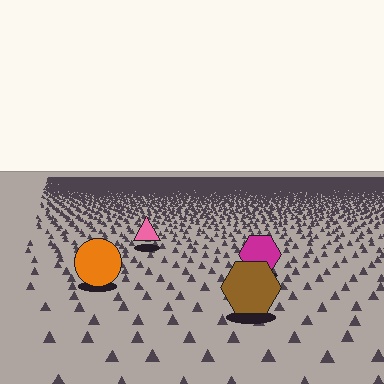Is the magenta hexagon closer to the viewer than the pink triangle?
Yes. The magenta hexagon is closer — you can tell from the texture gradient: the ground texture is coarser near it.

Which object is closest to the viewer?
The brown hexagon is closest. The texture marks near it are larger and more spread out.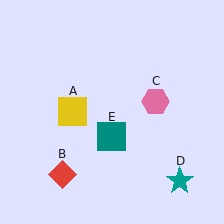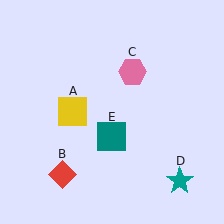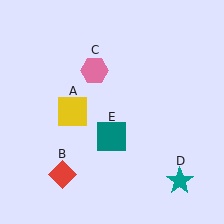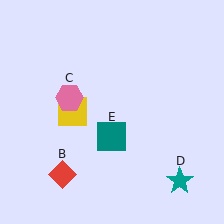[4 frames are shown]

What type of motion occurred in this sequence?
The pink hexagon (object C) rotated counterclockwise around the center of the scene.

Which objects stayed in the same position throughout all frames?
Yellow square (object A) and red diamond (object B) and teal star (object D) and teal square (object E) remained stationary.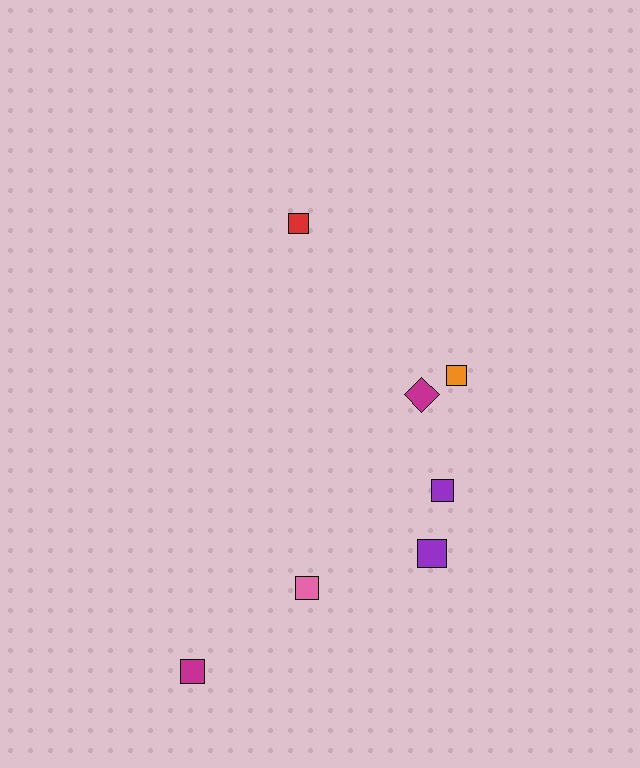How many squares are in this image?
There are 6 squares.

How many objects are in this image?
There are 7 objects.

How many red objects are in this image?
There is 1 red object.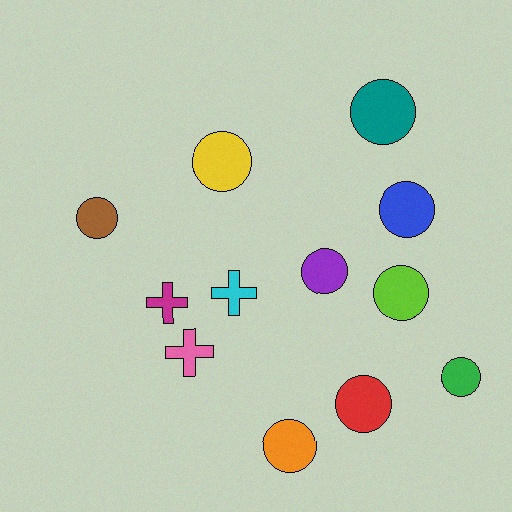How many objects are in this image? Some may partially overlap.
There are 12 objects.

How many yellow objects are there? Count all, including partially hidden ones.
There is 1 yellow object.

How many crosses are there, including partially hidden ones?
There are 3 crosses.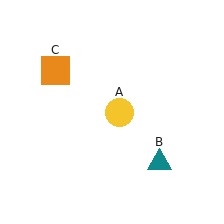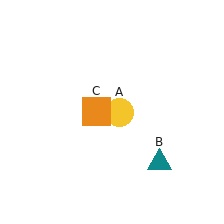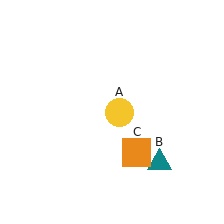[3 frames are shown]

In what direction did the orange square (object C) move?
The orange square (object C) moved down and to the right.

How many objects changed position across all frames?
1 object changed position: orange square (object C).